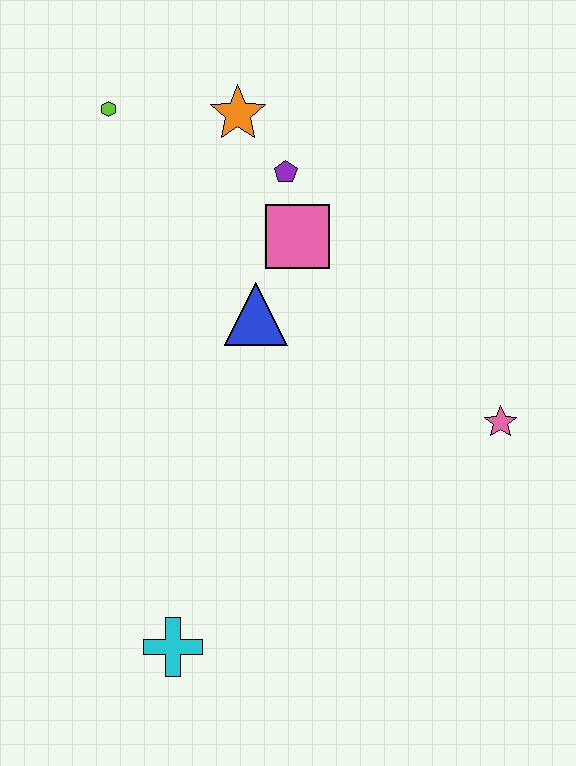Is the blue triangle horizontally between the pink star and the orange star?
Yes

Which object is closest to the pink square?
The purple pentagon is closest to the pink square.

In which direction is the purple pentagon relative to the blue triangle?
The purple pentagon is above the blue triangle.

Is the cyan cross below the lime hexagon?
Yes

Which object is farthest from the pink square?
The cyan cross is farthest from the pink square.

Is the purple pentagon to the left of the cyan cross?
No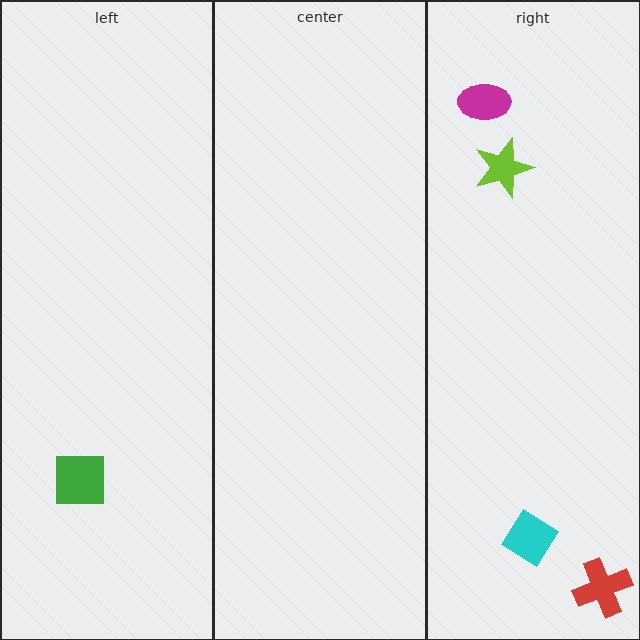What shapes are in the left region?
The green square.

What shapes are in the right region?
The magenta ellipse, the cyan diamond, the red cross, the lime star.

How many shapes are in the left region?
1.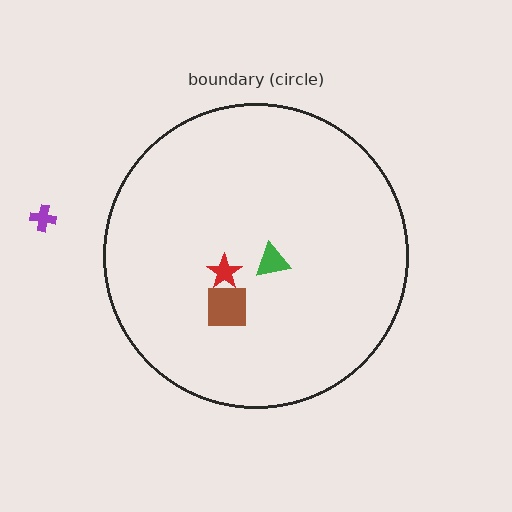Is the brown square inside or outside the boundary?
Inside.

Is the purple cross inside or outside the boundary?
Outside.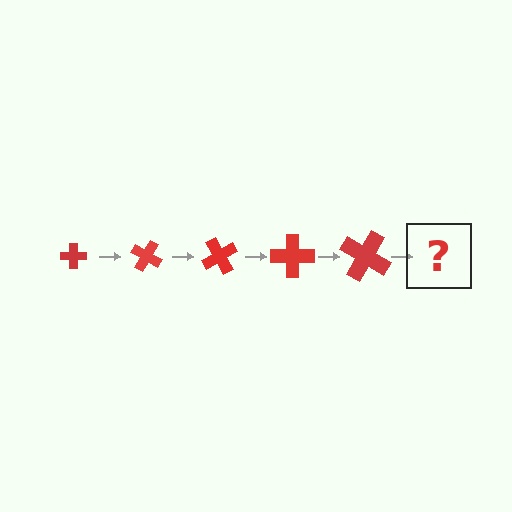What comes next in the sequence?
The next element should be a cross, larger than the previous one and rotated 150 degrees from the start.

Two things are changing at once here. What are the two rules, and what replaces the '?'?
The two rules are that the cross grows larger each step and it rotates 30 degrees each step. The '?' should be a cross, larger than the previous one and rotated 150 degrees from the start.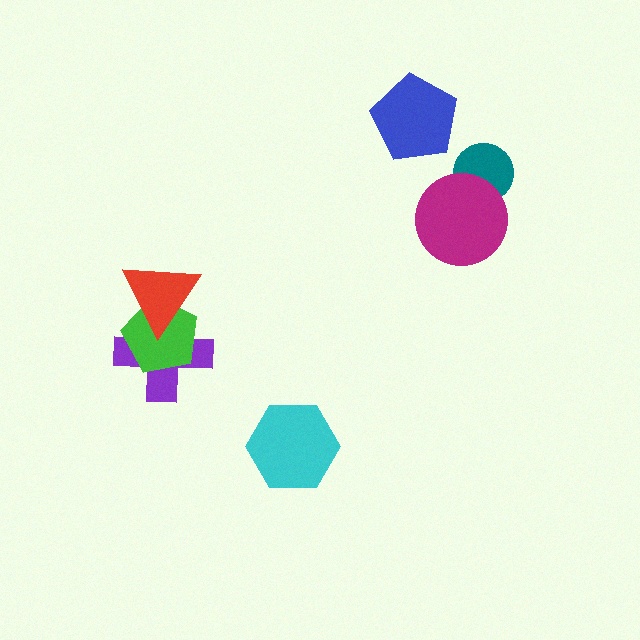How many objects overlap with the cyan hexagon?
0 objects overlap with the cyan hexagon.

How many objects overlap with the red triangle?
2 objects overlap with the red triangle.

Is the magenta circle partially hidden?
No, no other shape covers it.